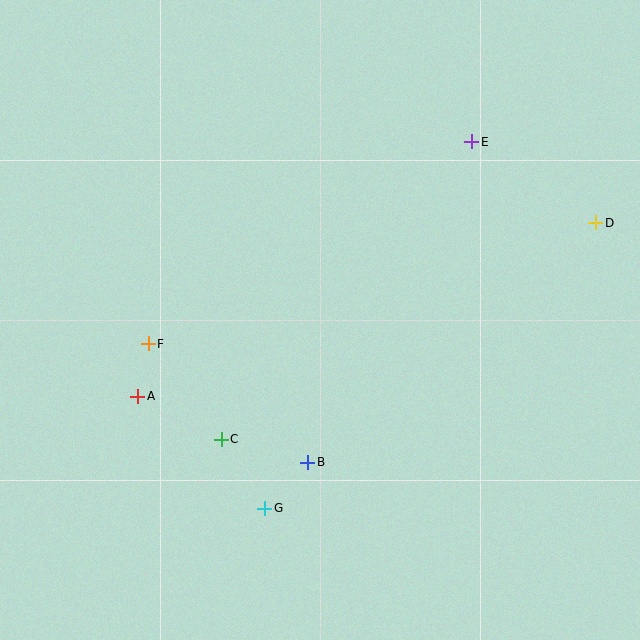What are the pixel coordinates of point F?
Point F is at (148, 344).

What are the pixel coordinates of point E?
Point E is at (472, 142).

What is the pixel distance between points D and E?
The distance between D and E is 148 pixels.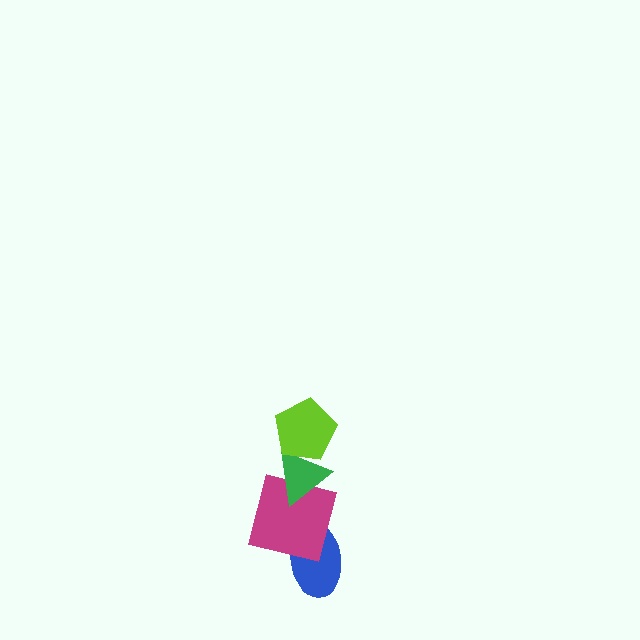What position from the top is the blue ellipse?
The blue ellipse is 4th from the top.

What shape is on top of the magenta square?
The green triangle is on top of the magenta square.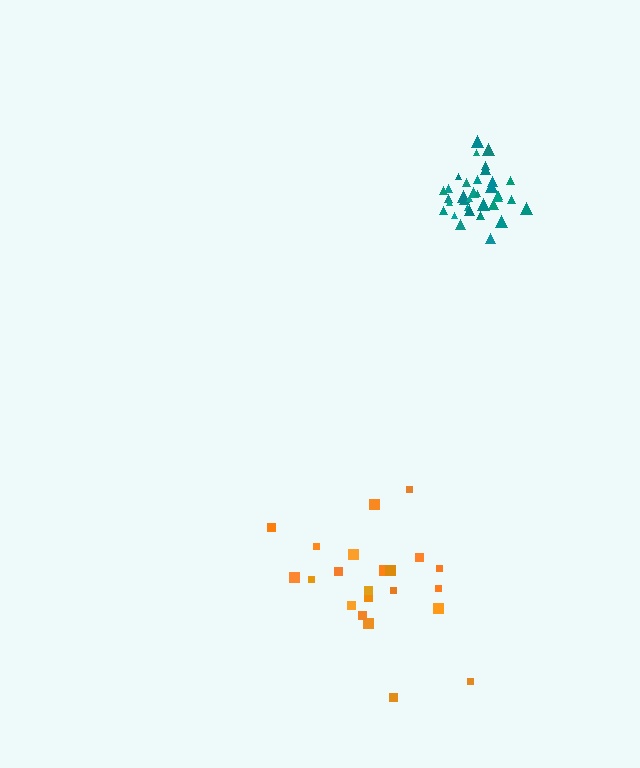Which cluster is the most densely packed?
Teal.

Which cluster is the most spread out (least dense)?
Orange.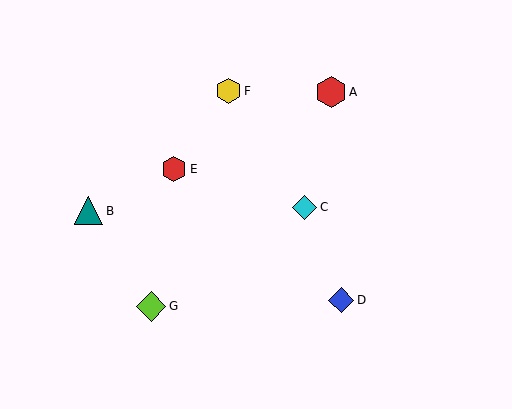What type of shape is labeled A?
Shape A is a red hexagon.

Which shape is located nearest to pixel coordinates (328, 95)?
The red hexagon (labeled A) at (331, 92) is nearest to that location.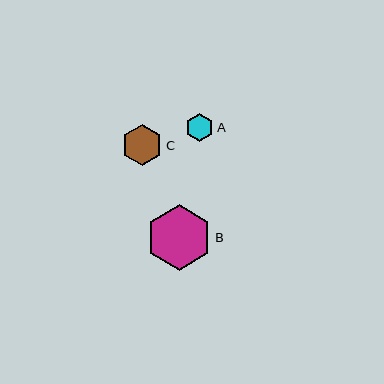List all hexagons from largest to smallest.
From largest to smallest: B, C, A.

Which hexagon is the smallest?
Hexagon A is the smallest with a size of approximately 28 pixels.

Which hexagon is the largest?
Hexagon B is the largest with a size of approximately 66 pixels.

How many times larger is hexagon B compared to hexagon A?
Hexagon B is approximately 2.3 times the size of hexagon A.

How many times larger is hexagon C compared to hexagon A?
Hexagon C is approximately 1.5 times the size of hexagon A.